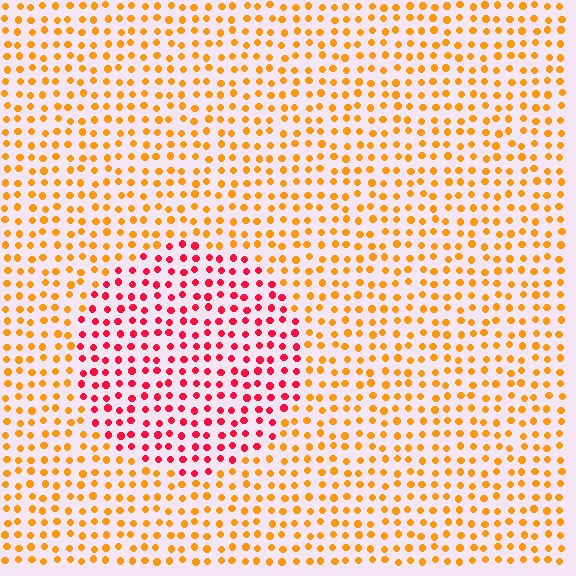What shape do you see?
I see a circle.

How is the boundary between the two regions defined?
The boundary is defined purely by a slight shift in hue (about 47 degrees). Spacing, size, and orientation are identical on both sides.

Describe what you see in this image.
The image is filled with small orange elements in a uniform arrangement. A circle-shaped region is visible where the elements are tinted to a slightly different hue, forming a subtle color boundary.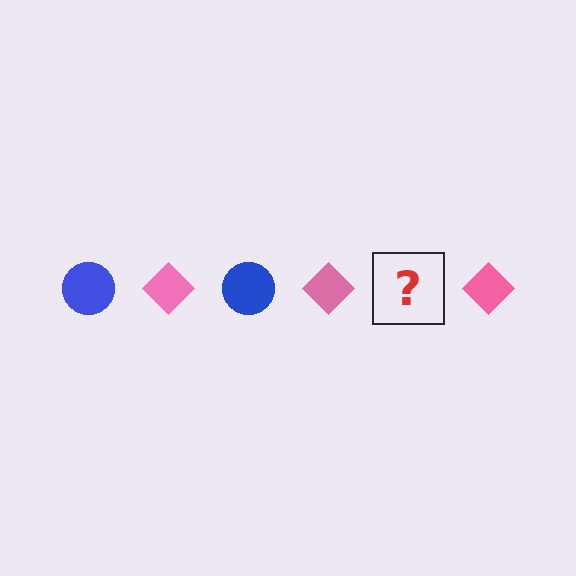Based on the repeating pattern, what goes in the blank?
The blank should be a blue circle.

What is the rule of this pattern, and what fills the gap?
The rule is that the pattern alternates between blue circle and pink diamond. The gap should be filled with a blue circle.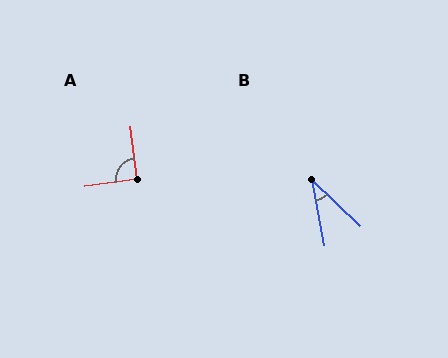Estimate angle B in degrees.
Approximately 36 degrees.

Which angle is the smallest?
B, at approximately 36 degrees.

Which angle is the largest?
A, at approximately 91 degrees.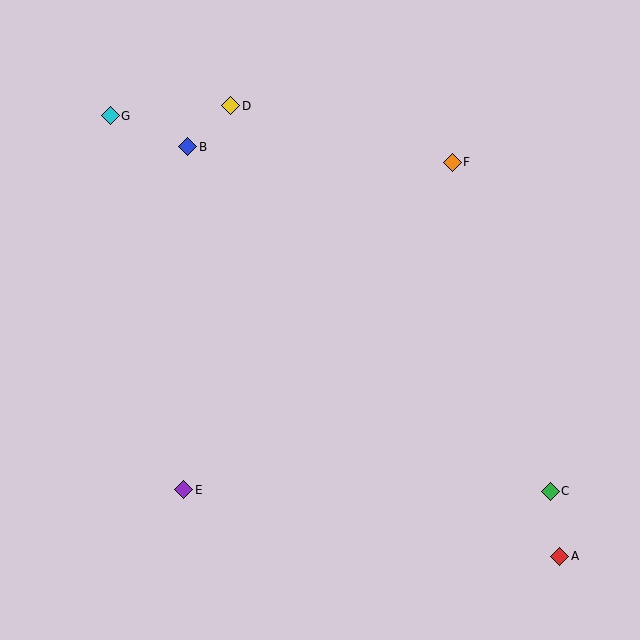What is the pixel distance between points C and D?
The distance between C and D is 501 pixels.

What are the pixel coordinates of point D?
Point D is at (231, 106).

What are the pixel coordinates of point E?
Point E is at (184, 490).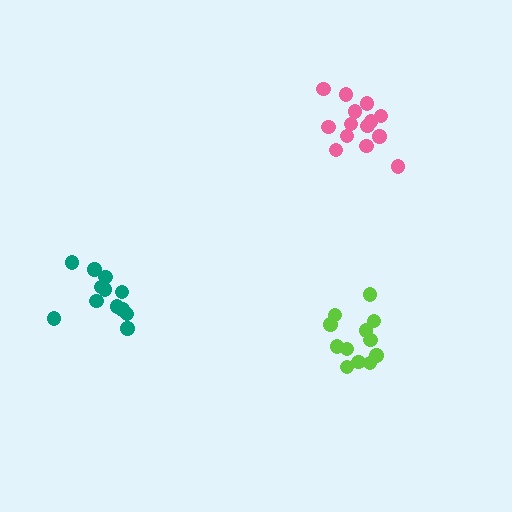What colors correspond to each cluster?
The clusters are colored: lime, pink, teal.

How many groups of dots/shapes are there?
There are 3 groups.